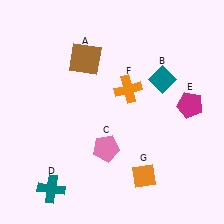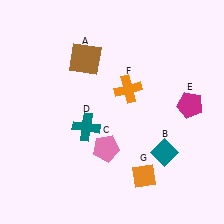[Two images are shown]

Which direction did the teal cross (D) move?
The teal cross (D) moved up.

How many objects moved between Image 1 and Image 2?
2 objects moved between the two images.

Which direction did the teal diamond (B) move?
The teal diamond (B) moved down.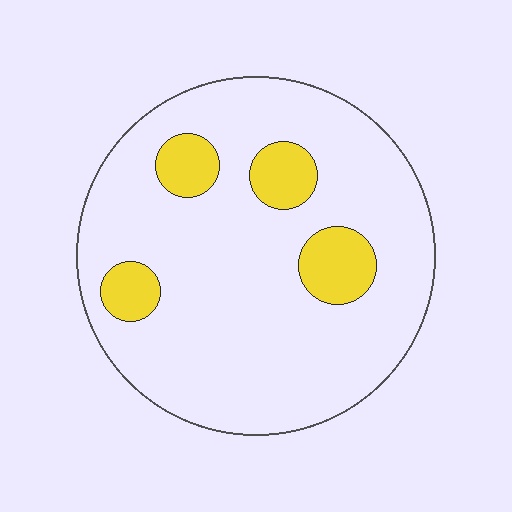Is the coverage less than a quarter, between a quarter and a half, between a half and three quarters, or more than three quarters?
Less than a quarter.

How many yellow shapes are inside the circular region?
4.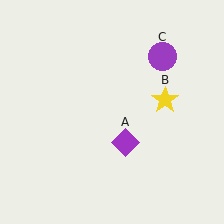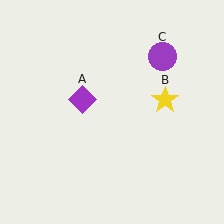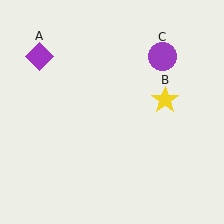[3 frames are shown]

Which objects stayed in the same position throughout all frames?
Yellow star (object B) and purple circle (object C) remained stationary.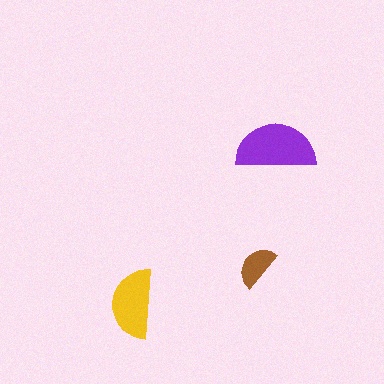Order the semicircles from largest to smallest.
the purple one, the yellow one, the brown one.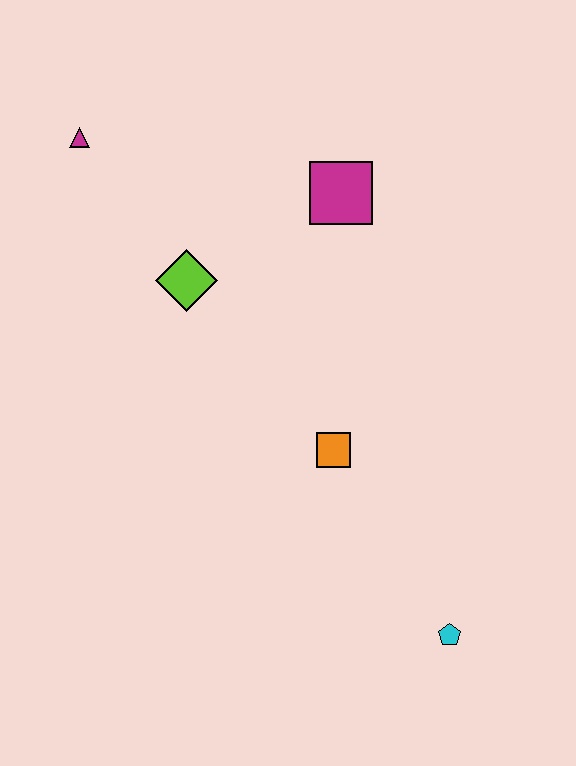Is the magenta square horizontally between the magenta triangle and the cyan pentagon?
Yes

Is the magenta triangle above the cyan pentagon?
Yes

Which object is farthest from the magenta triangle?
The cyan pentagon is farthest from the magenta triangle.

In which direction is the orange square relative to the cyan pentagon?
The orange square is above the cyan pentagon.